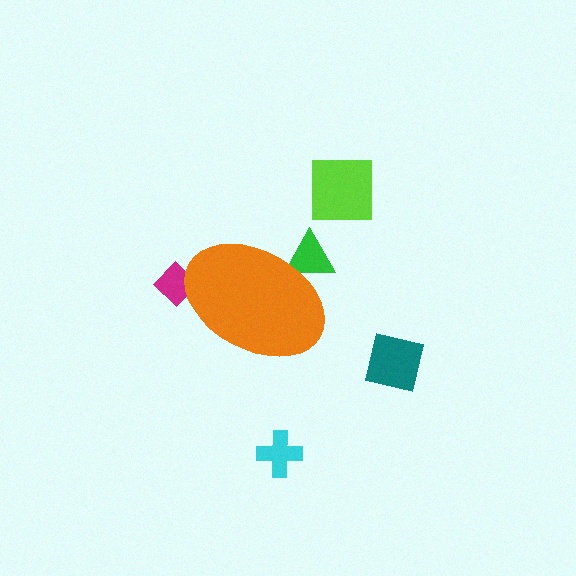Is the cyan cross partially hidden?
No, the cyan cross is fully visible.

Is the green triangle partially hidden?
Yes, the green triangle is partially hidden behind the orange ellipse.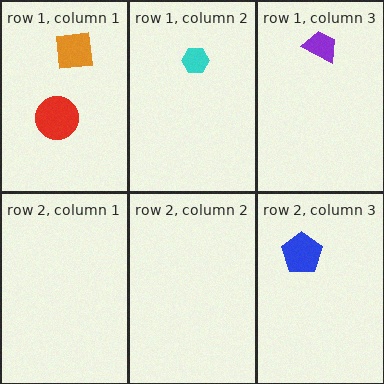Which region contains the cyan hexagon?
The row 1, column 2 region.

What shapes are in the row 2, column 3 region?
The blue pentagon.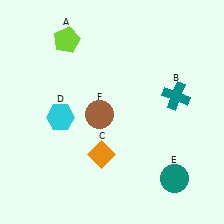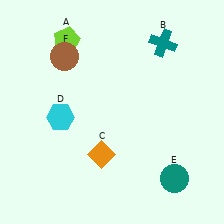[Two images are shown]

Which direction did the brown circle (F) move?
The brown circle (F) moved up.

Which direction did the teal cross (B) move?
The teal cross (B) moved up.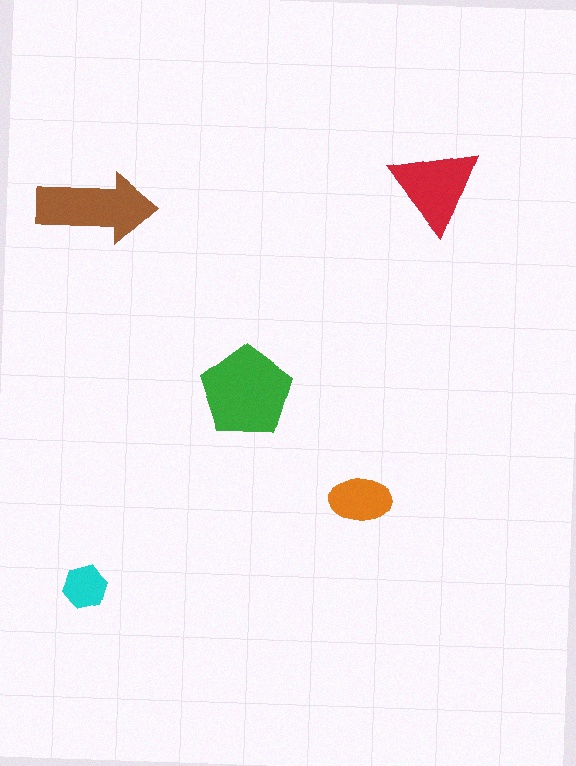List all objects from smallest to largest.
The cyan hexagon, the orange ellipse, the red triangle, the brown arrow, the green pentagon.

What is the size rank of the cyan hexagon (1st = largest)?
5th.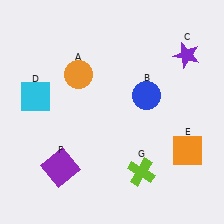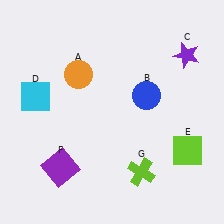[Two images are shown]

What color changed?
The square (E) changed from orange in Image 1 to lime in Image 2.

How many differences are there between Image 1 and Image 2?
There is 1 difference between the two images.